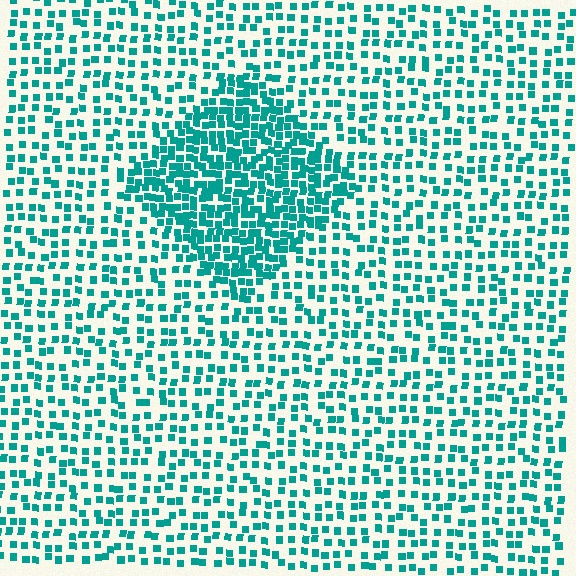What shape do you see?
I see a diamond.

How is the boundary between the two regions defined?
The boundary is defined by a change in element density (approximately 2.2x ratio). All elements are the same color, size, and shape.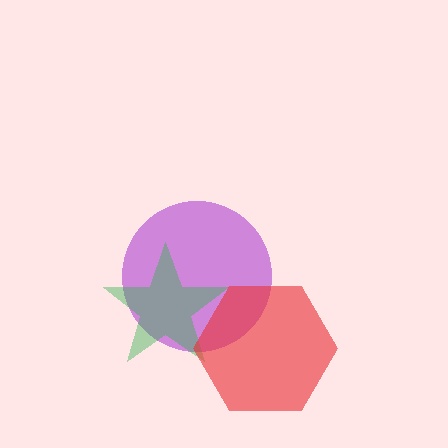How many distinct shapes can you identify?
There are 3 distinct shapes: a purple circle, a green star, a red hexagon.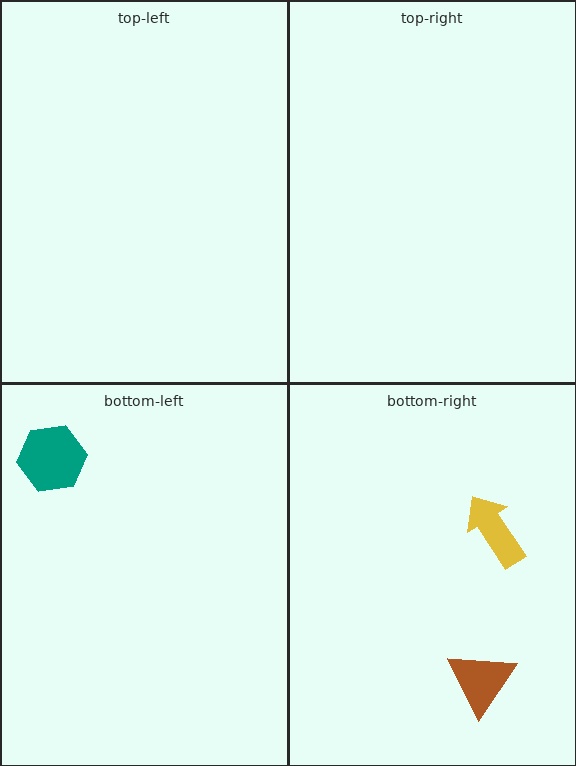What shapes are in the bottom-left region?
The teal hexagon.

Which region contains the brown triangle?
The bottom-right region.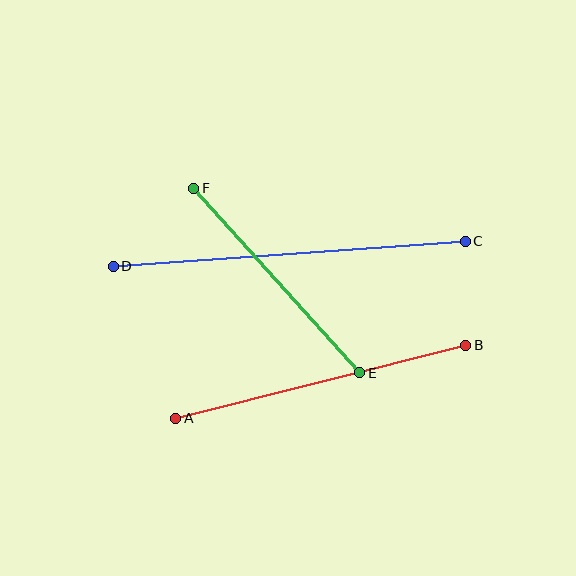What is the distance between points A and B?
The distance is approximately 299 pixels.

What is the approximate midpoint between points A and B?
The midpoint is at approximately (321, 382) pixels.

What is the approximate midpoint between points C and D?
The midpoint is at approximately (289, 254) pixels.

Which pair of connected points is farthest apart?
Points C and D are farthest apart.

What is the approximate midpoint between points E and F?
The midpoint is at approximately (277, 280) pixels.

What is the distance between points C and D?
The distance is approximately 353 pixels.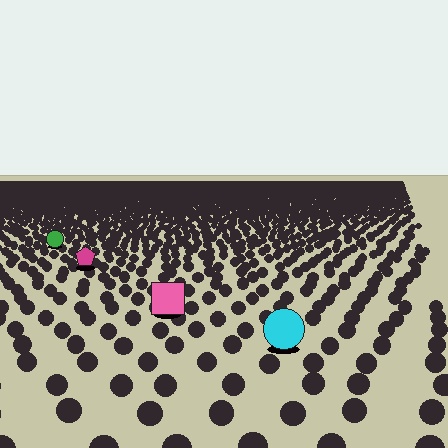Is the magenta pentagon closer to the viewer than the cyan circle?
No. The cyan circle is closer — you can tell from the texture gradient: the ground texture is coarser near it.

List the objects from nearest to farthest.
From nearest to farthest: the cyan circle, the pink square, the magenta pentagon, the green circle.